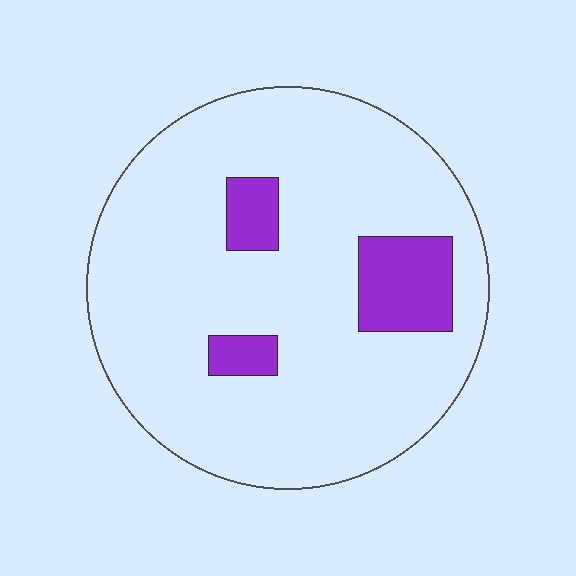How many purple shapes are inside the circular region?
3.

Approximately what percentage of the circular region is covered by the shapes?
Approximately 10%.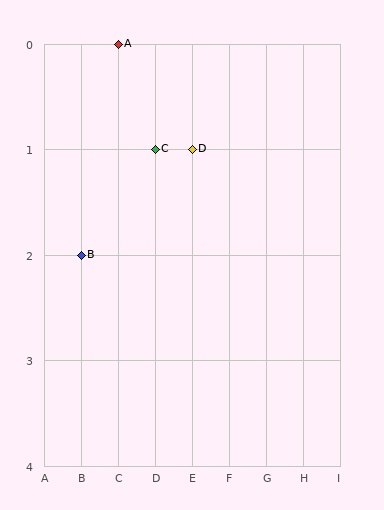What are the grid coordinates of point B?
Point B is at grid coordinates (B, 2).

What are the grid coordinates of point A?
Point A is at grid coordinates (C, 0).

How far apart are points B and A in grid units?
Points B and A are 1 column and 2 rows apart (about 2.2 grid units diagonally).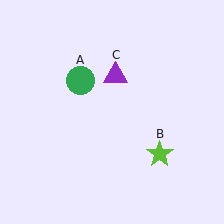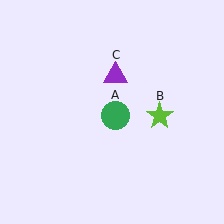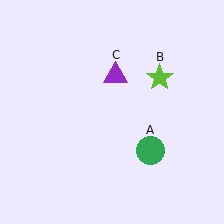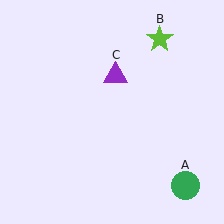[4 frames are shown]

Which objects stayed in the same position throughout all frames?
Purple triangle (object C) remained stationary.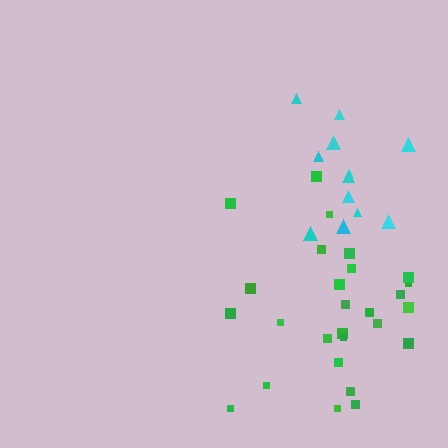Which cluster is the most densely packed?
Green.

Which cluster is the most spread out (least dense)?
Cyan.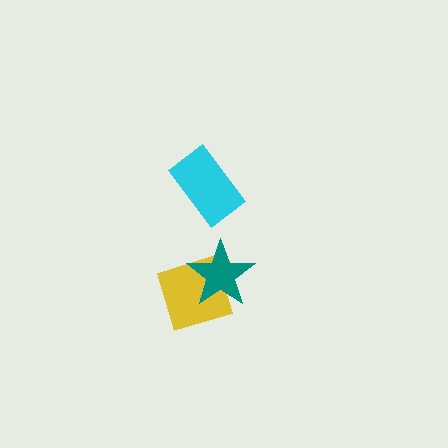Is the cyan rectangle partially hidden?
No, no other shape covers it.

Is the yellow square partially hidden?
Yes, it is partially covered by another shape.